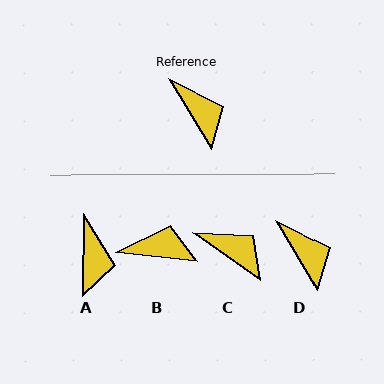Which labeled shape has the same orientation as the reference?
D.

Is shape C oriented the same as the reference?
No, it is off by about 25 degrees.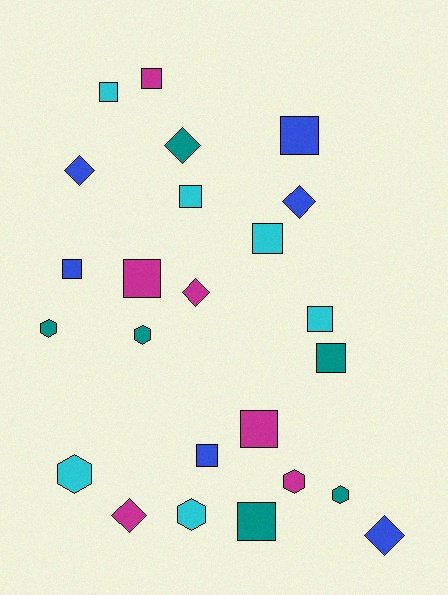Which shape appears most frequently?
Square, with 12 objects.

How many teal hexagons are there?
There are 3 teal hexagons.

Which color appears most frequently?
Magenta, with 6 objects.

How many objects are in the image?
There are 24 objects.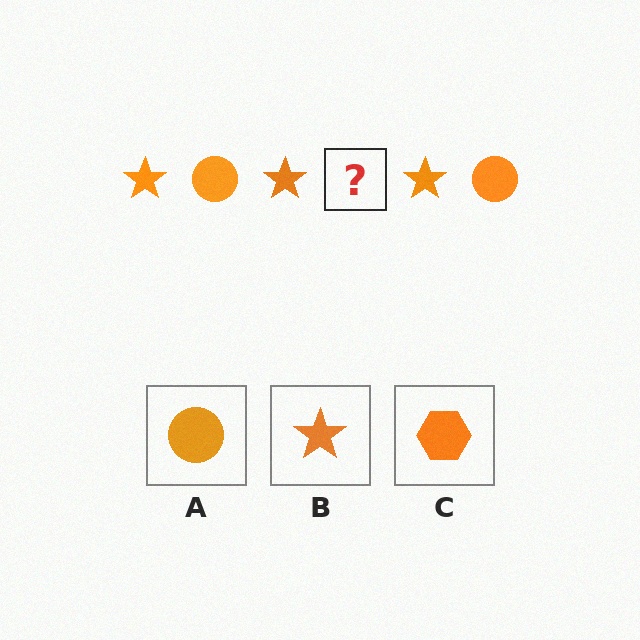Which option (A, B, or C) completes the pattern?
A.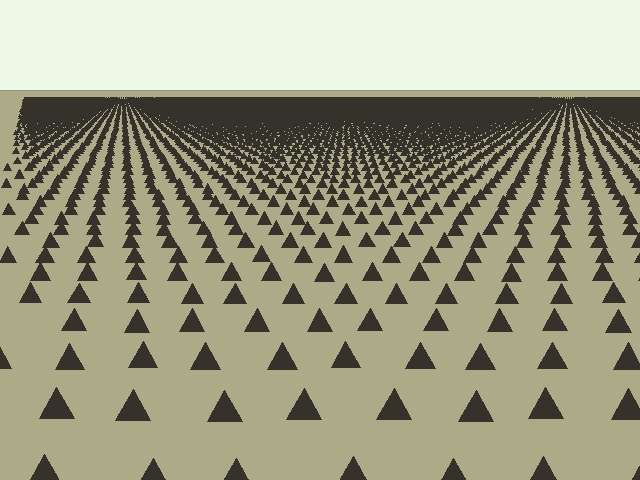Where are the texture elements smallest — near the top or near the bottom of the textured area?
Near the top.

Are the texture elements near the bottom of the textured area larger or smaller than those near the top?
Larger. Near the bottom, elements are closer to the viewer and appear at a bigger on-screen size.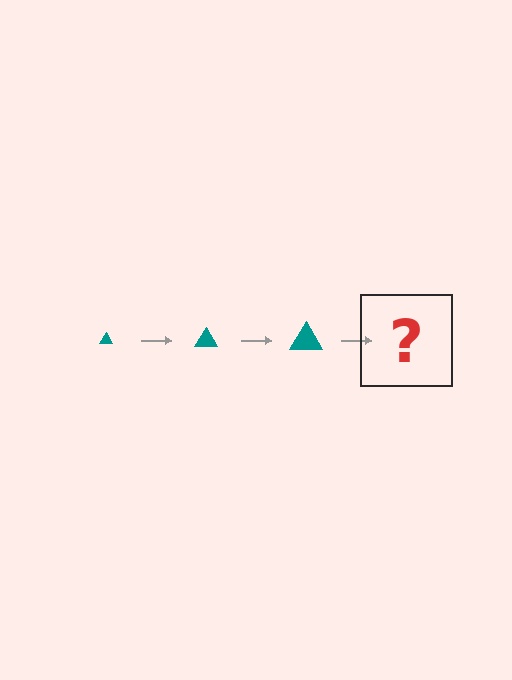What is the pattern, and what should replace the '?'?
The pattern is that the triangle gets progressively larger each step. The '?' should be a teal triangle, larger than the previous one.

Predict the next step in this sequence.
The next step is a teal triangle, larger than the previous one.